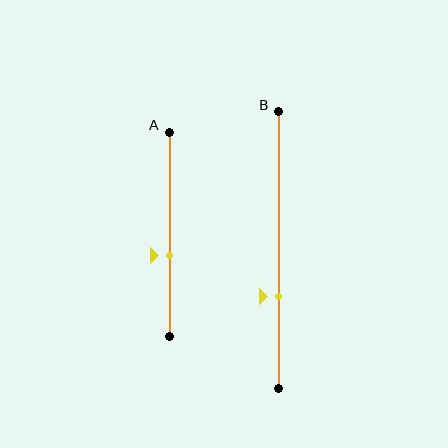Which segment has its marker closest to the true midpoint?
Segment A has its marker closest to the true midpoint.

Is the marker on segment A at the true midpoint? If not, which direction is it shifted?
No, the marker on segment A is shifted downward by about 10% of the segment length.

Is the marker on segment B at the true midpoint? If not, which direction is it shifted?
No, the marker on segment B is shifted downward by about 17% of the segment length.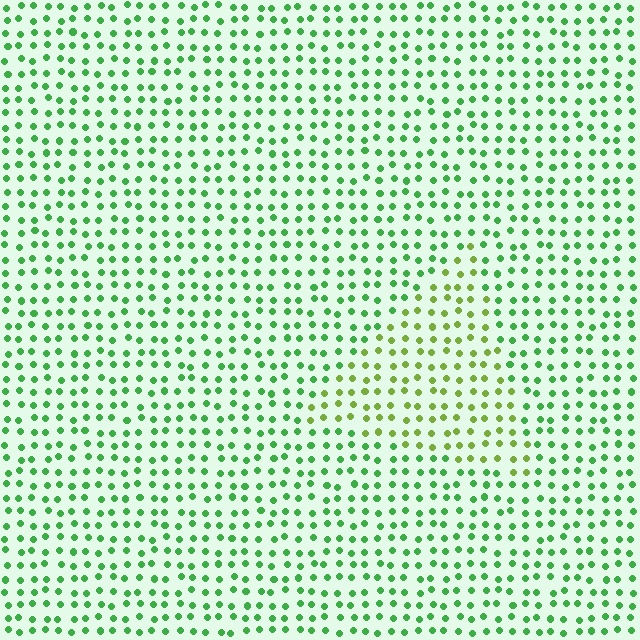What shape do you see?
I see a triangle.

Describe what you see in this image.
The image is filled with small green elements in a uniform arrangement. A triangle-shaped region is visible where the elements are tinted to a slightly different hue, forming a subtle color boundary.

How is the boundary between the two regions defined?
The boundary is defined purely by a slight shift in hue (about 36 degrees). Spacing, size, and orientation are identical on both sides.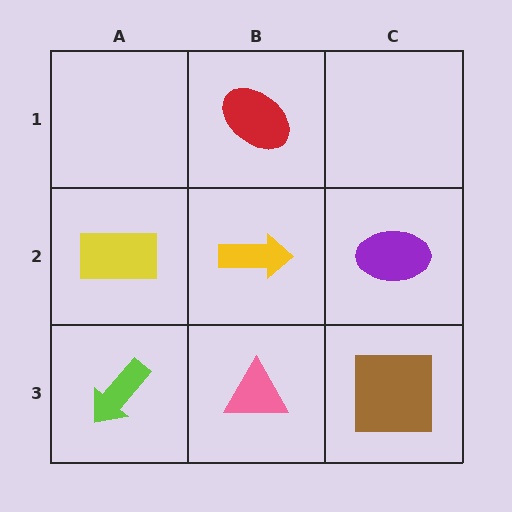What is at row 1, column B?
A red ellipse.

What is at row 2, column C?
A purple ellipse.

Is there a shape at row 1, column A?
No, that cell is empty.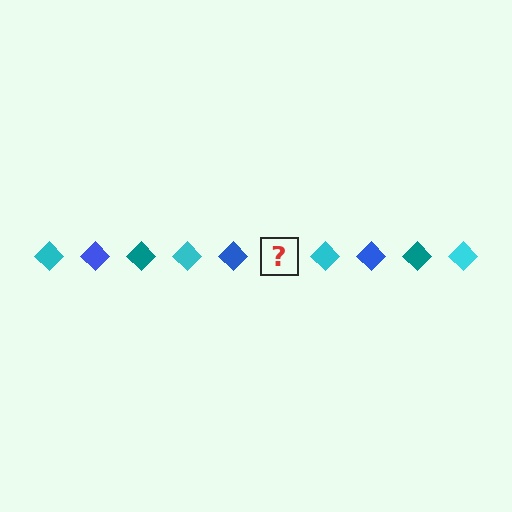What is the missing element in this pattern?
The missing element is a teal diamond.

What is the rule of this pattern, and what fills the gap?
The rule is that the pattern cycles through cyan, blue, teal diamonds. The gap should be filled with a teal diamond.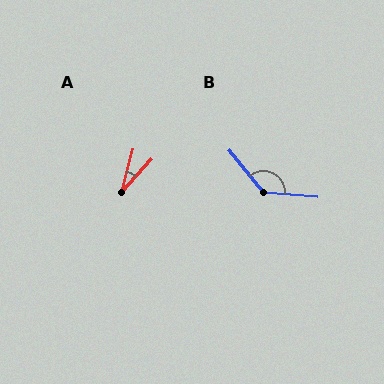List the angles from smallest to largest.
A (28°), B (134°).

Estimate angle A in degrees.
Approximately 28 degrees.